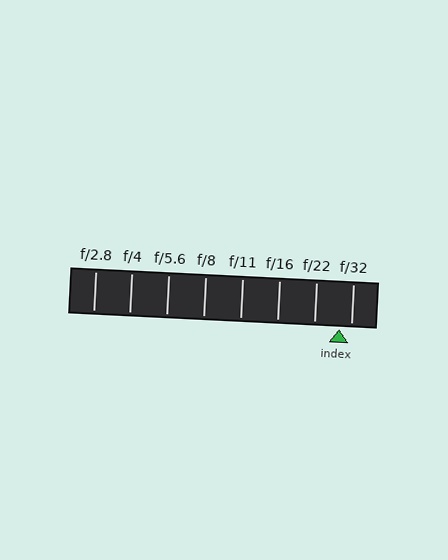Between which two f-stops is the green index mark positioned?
The index mark is between f/22 and f/32.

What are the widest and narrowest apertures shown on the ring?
The widest aperture shown is f/2.8 and the narrowest is f/32.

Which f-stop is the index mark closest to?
The index mark is closest to f/32.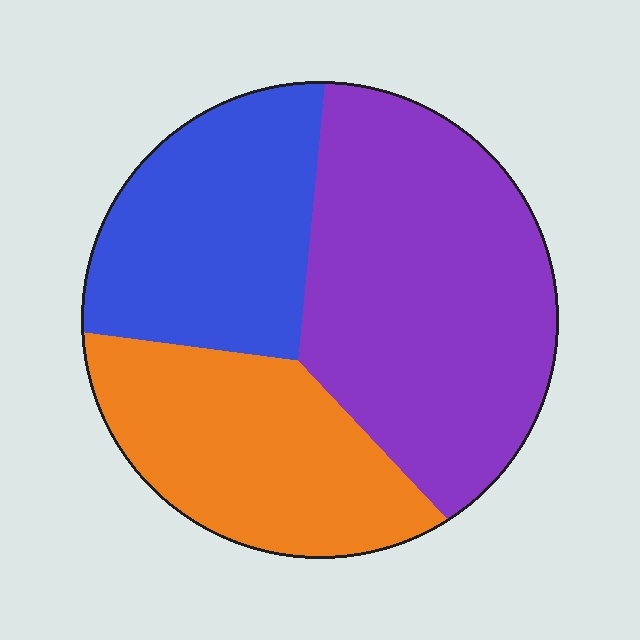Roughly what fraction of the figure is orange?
Orange takes up about one quarter (1/4) of the figure.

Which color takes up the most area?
Purple, at roughly 45%.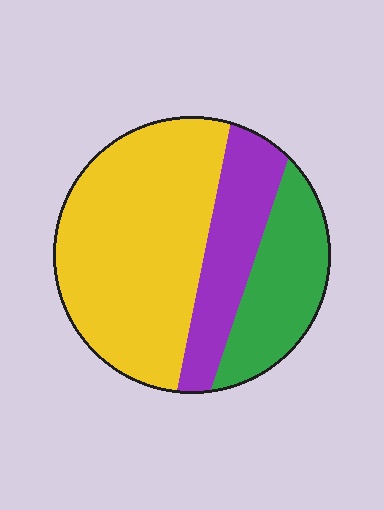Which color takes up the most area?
Yellow, at roughly 55%.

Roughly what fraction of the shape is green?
Green covers 23% of the shape.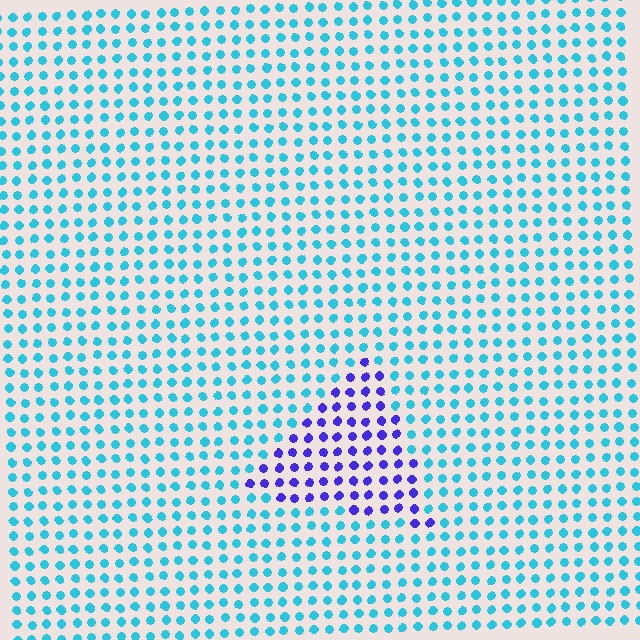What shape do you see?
I see a triangle.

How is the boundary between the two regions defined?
The boundary is defined purely by a slight shift in hue (about 60 degrees). Spacing, size, and orientation are identical on both sides.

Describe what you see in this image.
The image is filled with small cyan elements in a uniform arrangement. A triangle-shaped region is visible where the elements are tinted to a slightly different hue, forming a subtle color boundary.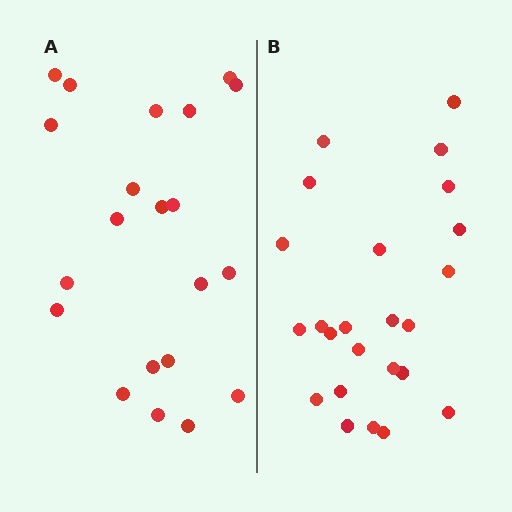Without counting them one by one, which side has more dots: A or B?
Region B (the right region) has more dots.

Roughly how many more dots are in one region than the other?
Region B has just a few more — roughly 2 or 3 more dots than region A.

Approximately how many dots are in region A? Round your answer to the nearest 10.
About 20 dots. (The exact count is 21, which rounds to 20.)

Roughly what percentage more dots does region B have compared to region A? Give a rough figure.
About 15% more.